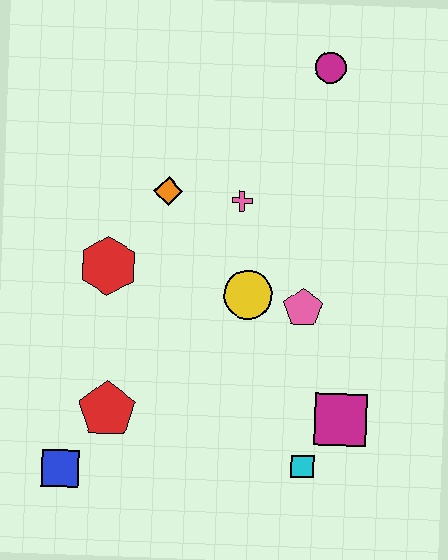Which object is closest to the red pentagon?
The blue square is closest to the red pentagon.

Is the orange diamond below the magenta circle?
Yes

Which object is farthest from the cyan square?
The magenta circle is farthest from the cyan square.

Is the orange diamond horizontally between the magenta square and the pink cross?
No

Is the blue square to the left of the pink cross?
Yes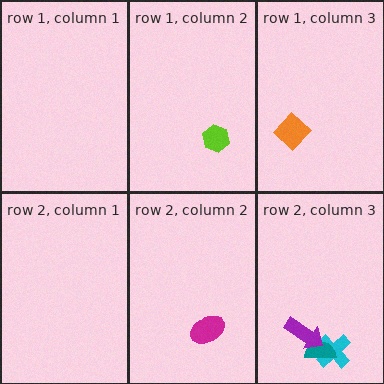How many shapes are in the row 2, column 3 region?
3.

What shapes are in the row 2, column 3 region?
The cyan cross, the teal semicircle, the purple arrow.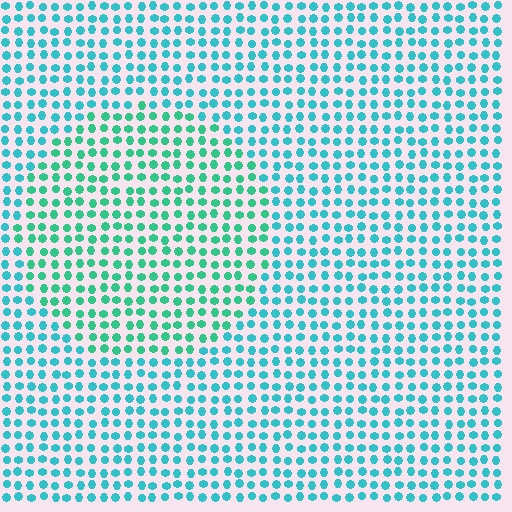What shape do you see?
I see a circle.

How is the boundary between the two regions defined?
The boundary is defined purely by a slight shift in hue (about 27 degrees). Spacing, size, and orientation are identical on both sides.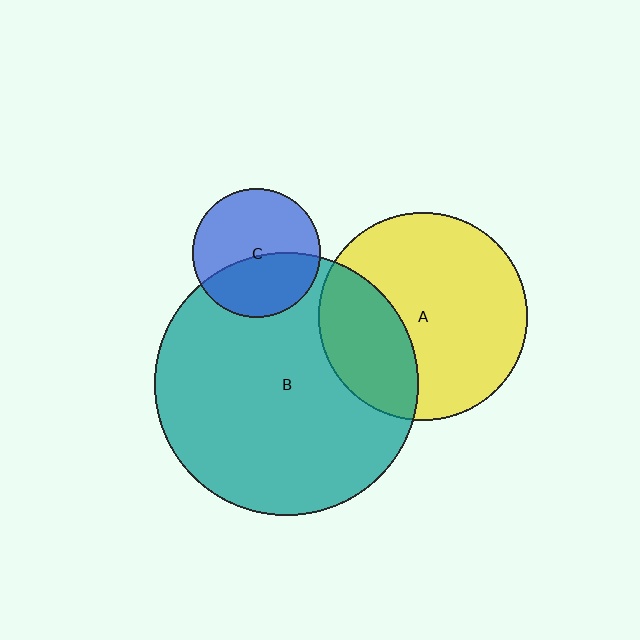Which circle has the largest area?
Circle B (teal).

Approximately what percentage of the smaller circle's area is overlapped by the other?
Approximately 45%.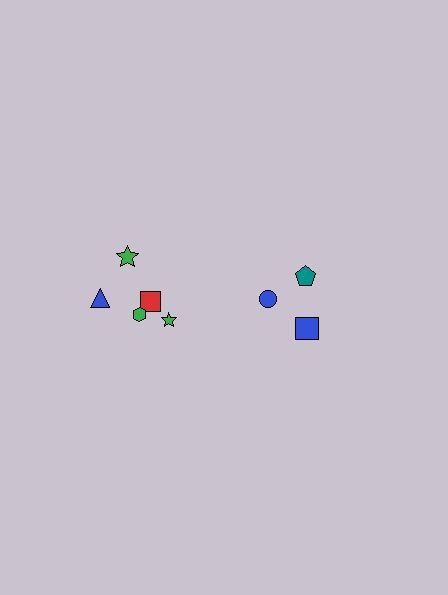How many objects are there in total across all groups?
There are 8 objects.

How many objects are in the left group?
There are 5 objects.